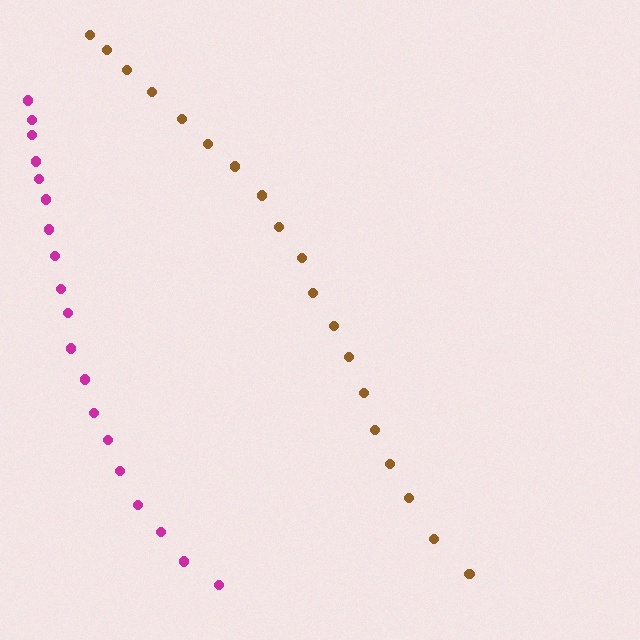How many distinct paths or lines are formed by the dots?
There are 2 distinct paths.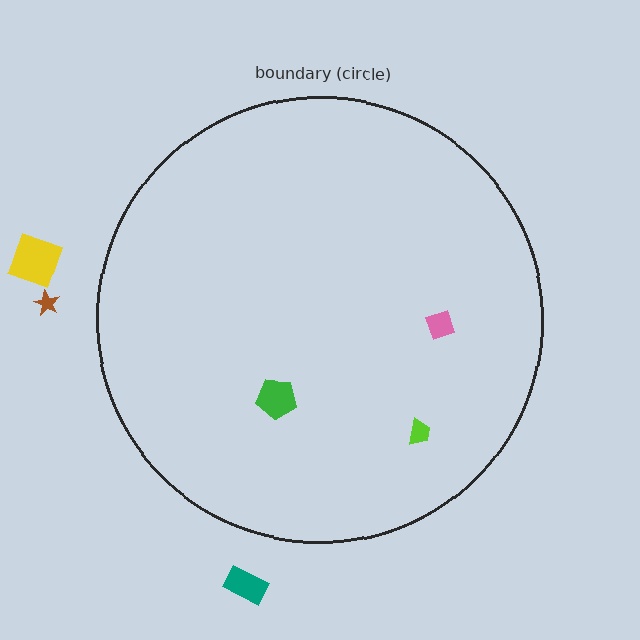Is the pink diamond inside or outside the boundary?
Inside.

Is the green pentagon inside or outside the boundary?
Inside.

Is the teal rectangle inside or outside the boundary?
Outside.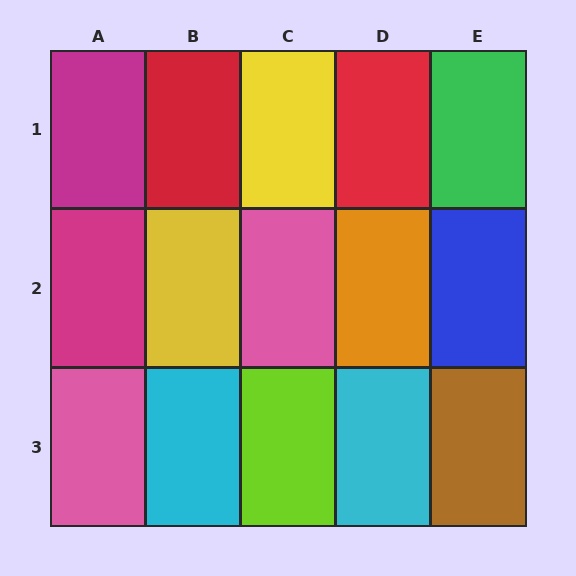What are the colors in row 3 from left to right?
Pink, cyan, lime, cyan, brown.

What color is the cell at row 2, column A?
Magenta.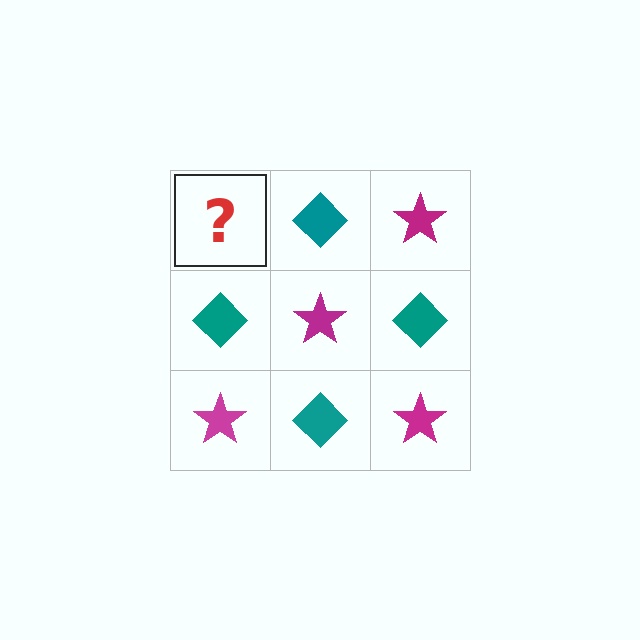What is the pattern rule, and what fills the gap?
The rule is that it alternates magenta star and teal diamond in a checkerboard pattern. The gap should be filled with a magenta star.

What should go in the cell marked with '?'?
The missing cell should contain a magenta star.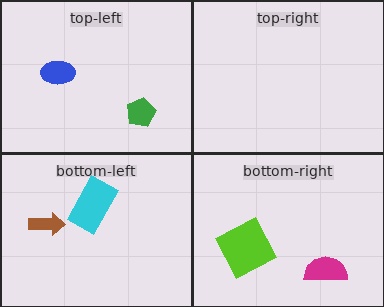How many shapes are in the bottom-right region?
2.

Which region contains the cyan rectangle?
The bottom-left region.